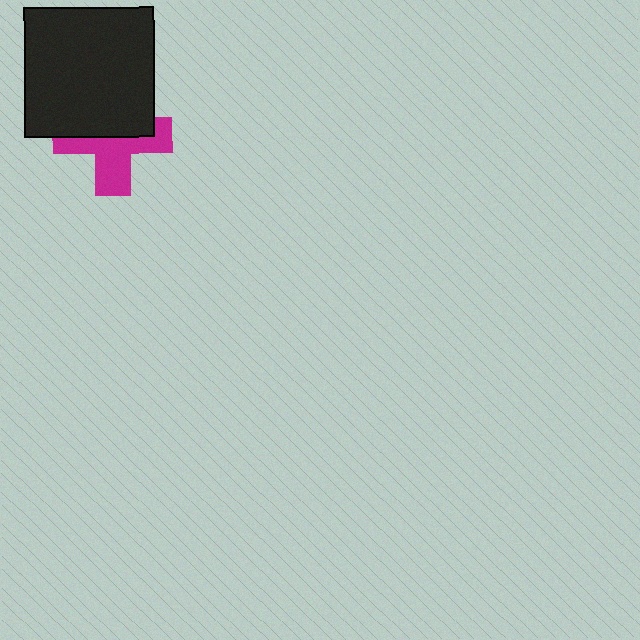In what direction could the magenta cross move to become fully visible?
The magenta cross could move down. That would shift it out from behind the black square entirely.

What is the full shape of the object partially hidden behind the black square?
The partially hidden object is a magenta cross.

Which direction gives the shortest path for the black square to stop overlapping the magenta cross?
Moving up gives the shortest separation.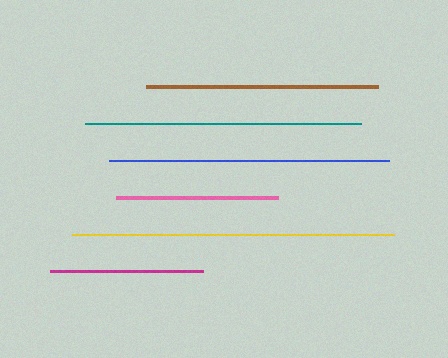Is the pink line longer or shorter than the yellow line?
The yellow line is longer than the pink line.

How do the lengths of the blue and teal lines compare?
The blue and teal lines are approximately the same length.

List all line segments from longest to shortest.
From longest to shortest: yellow, blue, teal, brown, pink, magenta.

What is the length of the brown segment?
The brown segment is approximately 232 pixels long.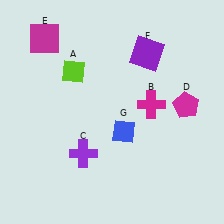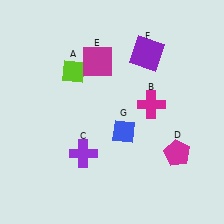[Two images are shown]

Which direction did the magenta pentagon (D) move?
The magenta pentagon (D) moved down.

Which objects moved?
The objects that moved are: the magenta pentagon (D), the magenta square (E).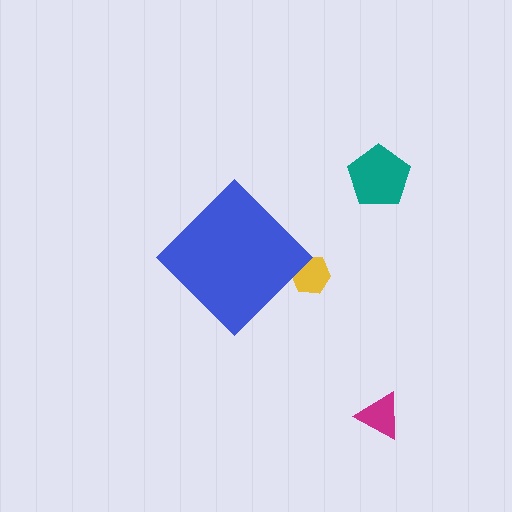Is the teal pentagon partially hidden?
No, the teal pentagon is fully visible.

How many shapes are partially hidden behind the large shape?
1 shape is partially hidden.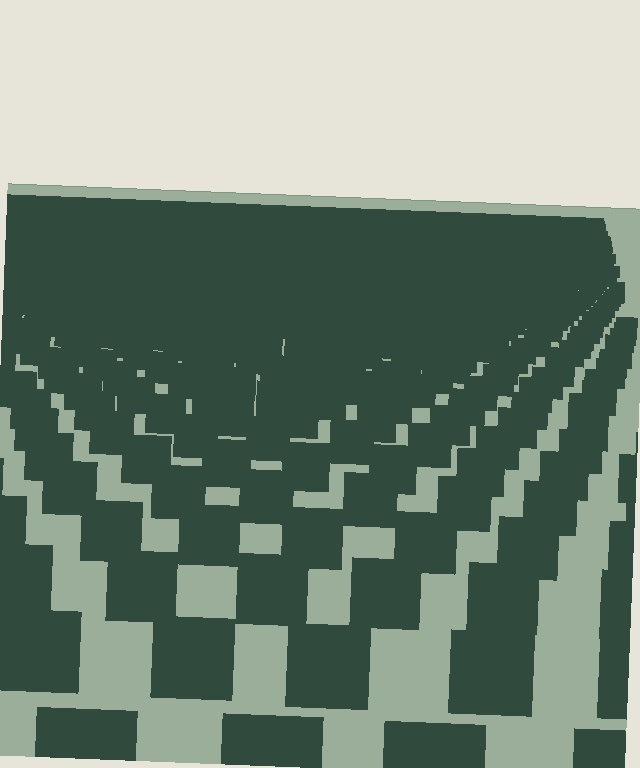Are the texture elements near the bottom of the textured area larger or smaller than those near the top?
Larger. Near the bottom, elements are closer to the viewer and appear at a bigger on-screen size.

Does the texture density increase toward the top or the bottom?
Density increases toward the top.